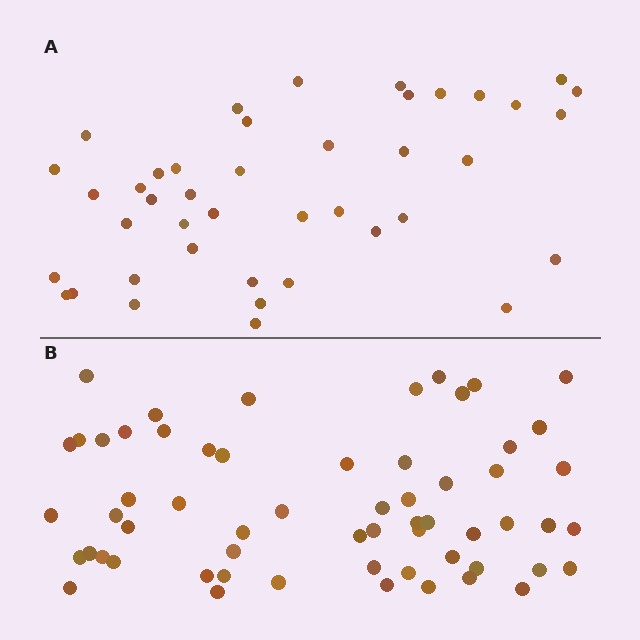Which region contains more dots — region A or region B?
Region B (the bottom region) has more dots.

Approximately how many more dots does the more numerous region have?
Region B has approximately 20 more dots than region A.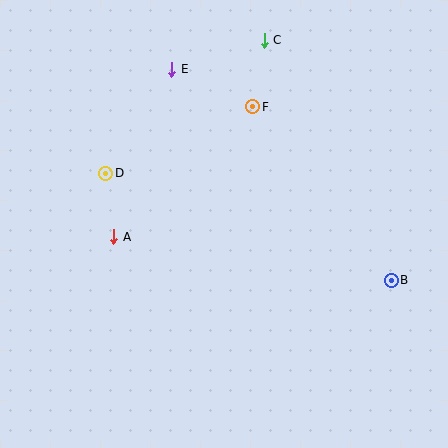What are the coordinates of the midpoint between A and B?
The midpoint between A and B is at (252, 258).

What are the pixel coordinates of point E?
Point E is at (172, 69).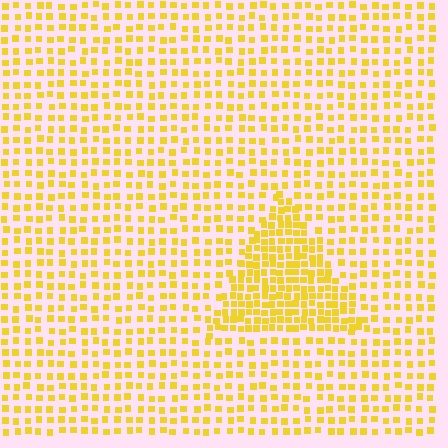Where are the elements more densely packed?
The elements are more densely packed inside the triangle boundary.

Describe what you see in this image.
The image contains small yellow elements arranged at two different densities. A triangle-shaped region is visible where the elements are more densely packed than the surrounding area.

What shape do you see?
I see a triangle.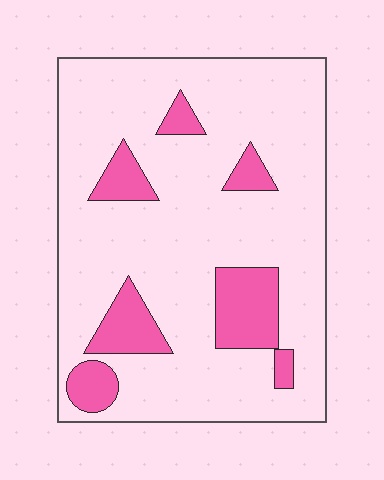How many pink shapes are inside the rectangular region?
7.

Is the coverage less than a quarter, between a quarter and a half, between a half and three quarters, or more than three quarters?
Less than a quarter.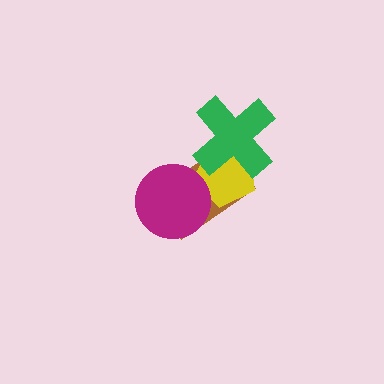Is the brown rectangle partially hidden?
Yes, it is partially covered by another shape.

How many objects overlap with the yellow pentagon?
3 objects overlap with the yellow pentagon.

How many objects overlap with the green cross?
2 objects overlap with the green cross.